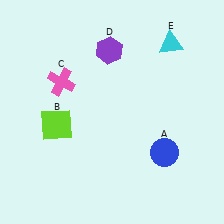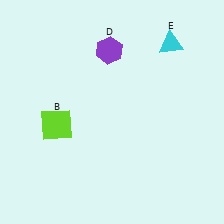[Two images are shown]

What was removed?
The pink cross (C), the blue circle (A) were removed in Image 2.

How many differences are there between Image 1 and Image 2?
There are 2 differences between the two images.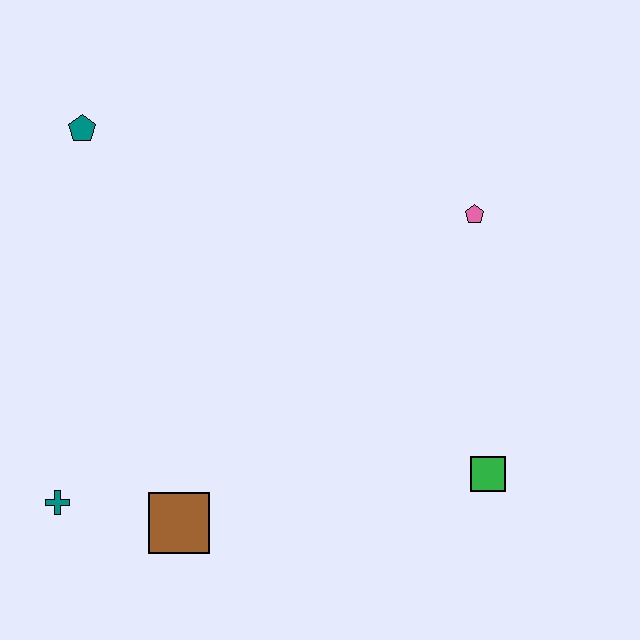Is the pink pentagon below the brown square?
No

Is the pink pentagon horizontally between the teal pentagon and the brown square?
No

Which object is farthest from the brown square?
The pink pentagon is farthest from the brown square.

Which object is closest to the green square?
The pink pentagon is closest to the green square.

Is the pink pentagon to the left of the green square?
Yes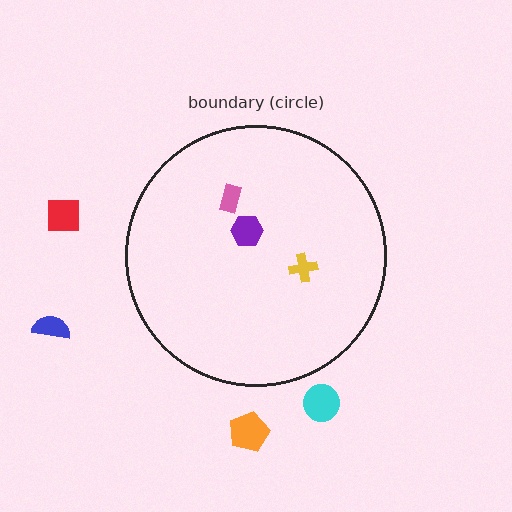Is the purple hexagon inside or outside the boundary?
Inside.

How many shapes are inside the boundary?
3 inside, 4 outside.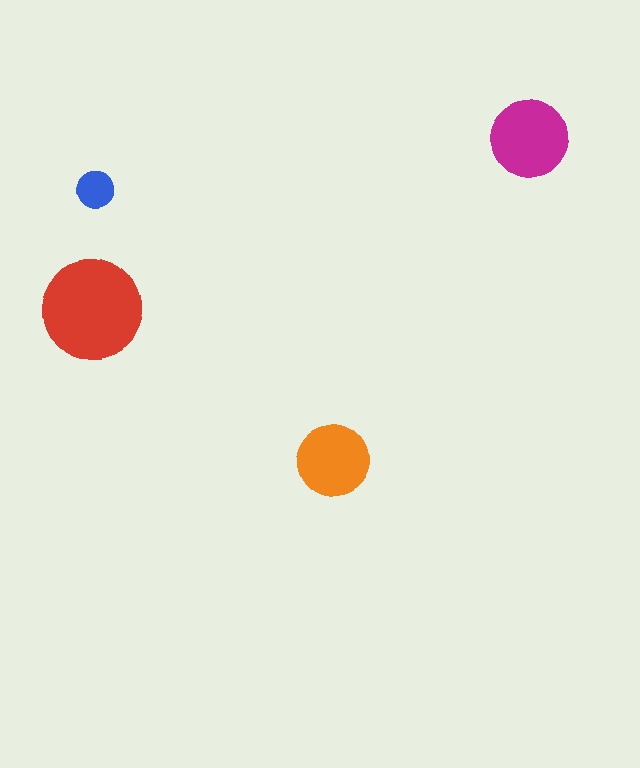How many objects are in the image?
There are 4 objects in the image.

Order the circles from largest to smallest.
the red one, the magenta one, the orange one, the blue one.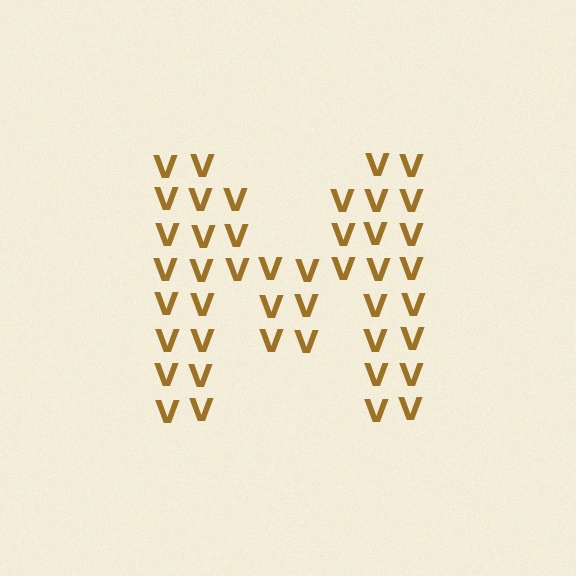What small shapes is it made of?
It is made of small letter V's.